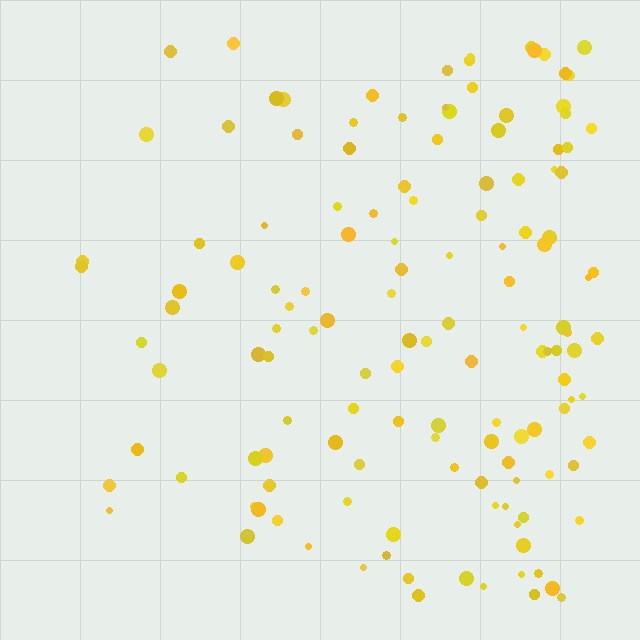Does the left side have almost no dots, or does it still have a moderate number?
Still a moderate number, just noticeably fewer than the right.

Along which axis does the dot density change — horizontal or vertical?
Horizontal.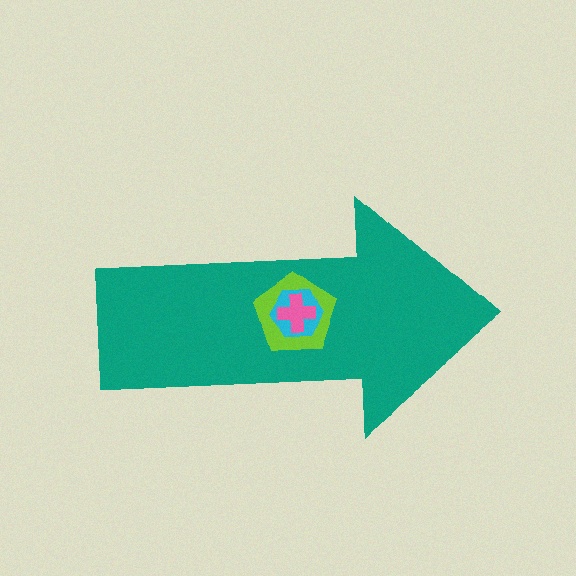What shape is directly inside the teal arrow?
The lime pentagon.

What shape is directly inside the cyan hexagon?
The pink cross.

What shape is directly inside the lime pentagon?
The cyan hexagon.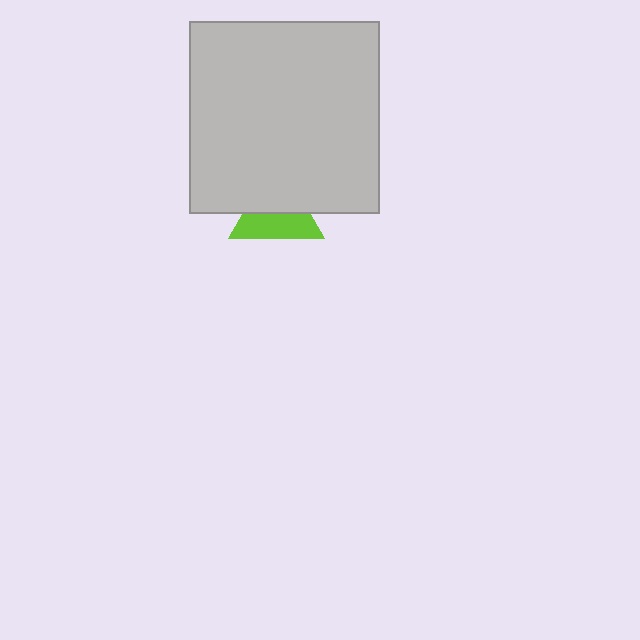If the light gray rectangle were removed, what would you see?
You would see the complete lime triangle.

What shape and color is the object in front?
The object in front is a light gray rectangle.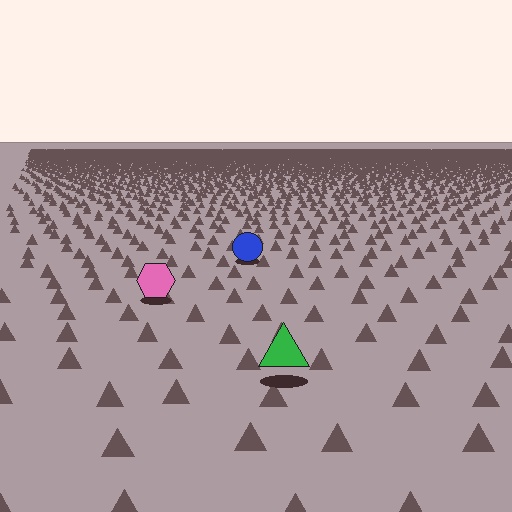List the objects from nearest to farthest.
From nearest to farthest: the green triangle, the pink hexagon, the blue circle.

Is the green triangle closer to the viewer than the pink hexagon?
Yes. The green triangle is closer — you can tell from the texture gradient: the ground texture is coarser near it.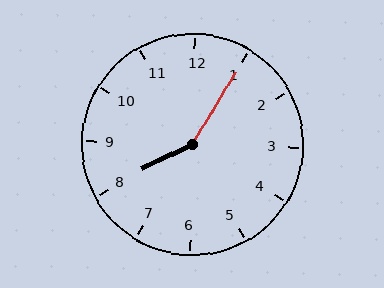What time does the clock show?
8:05.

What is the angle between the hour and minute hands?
Approximately 148 degrees.